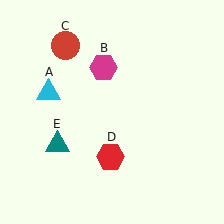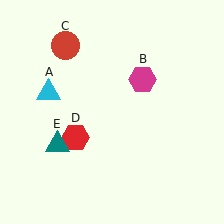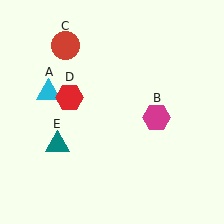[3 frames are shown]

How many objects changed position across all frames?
2 objects changed position: magenta hexagon (object B), red hexagon (object D).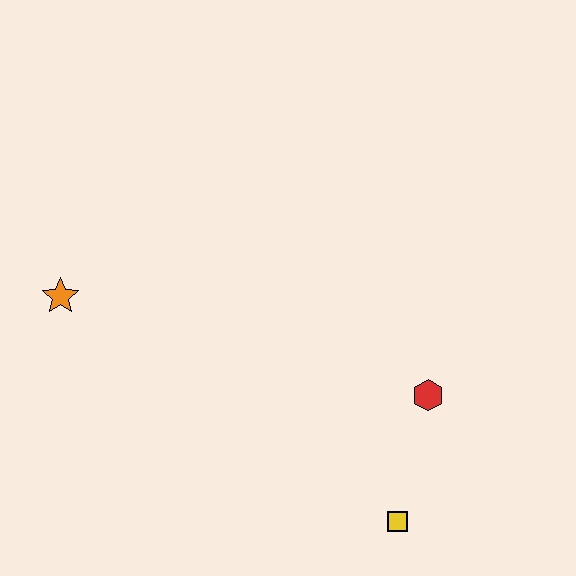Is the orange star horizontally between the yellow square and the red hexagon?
No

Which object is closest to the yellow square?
The red hexagon is closest to the yellow square.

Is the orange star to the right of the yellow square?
No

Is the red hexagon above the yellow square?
Yes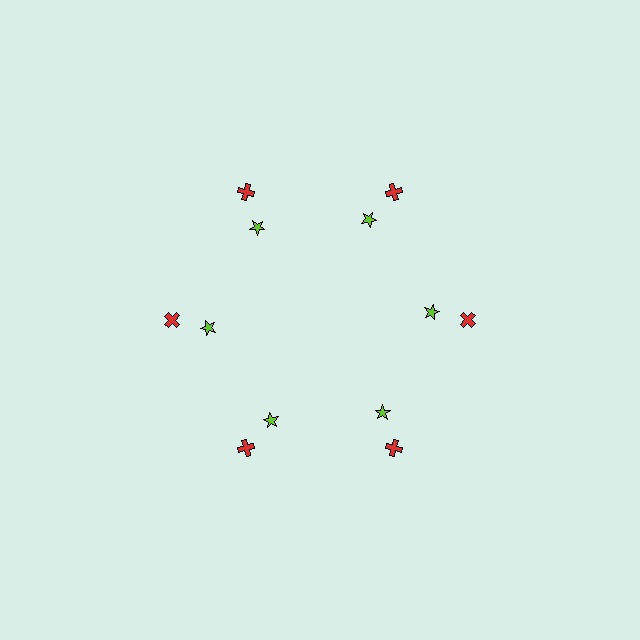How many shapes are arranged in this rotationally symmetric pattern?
There are 12 shapes, arranged in 6 groups of 2.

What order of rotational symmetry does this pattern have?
This pattern has 6-fold rotational symmetry.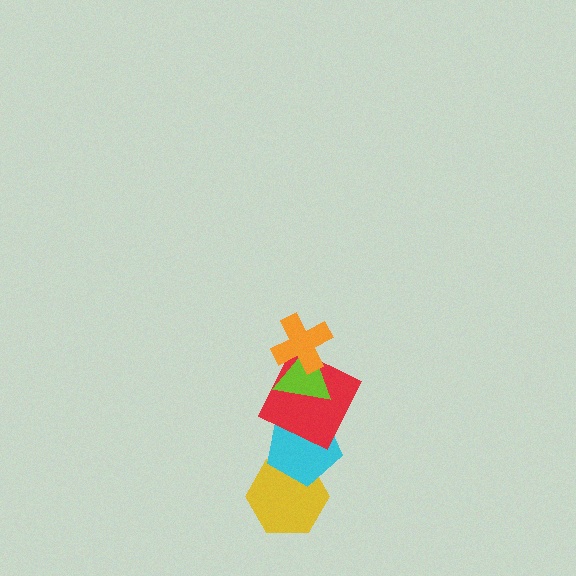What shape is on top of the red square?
The lime triangle is on top of the red square.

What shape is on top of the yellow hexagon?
The cyan pentagon is on top of the yellow hexagon.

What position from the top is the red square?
The red square is 3rd from the top.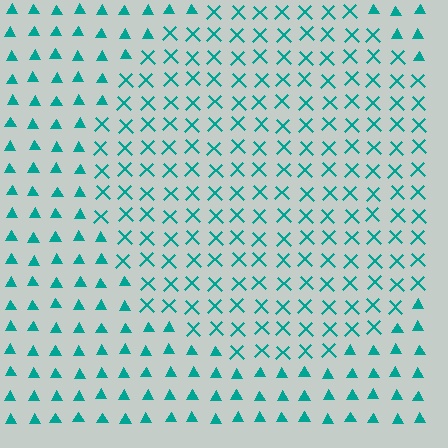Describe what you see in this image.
The image is filled with small teal elements arranged in a uniform grid. A circle-shaped region contains X marks, while the surrounding area contains triangles. The boundary is defined purely by the change in element shape.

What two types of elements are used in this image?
The image uses X marks inside the circle region and triangles outside it.